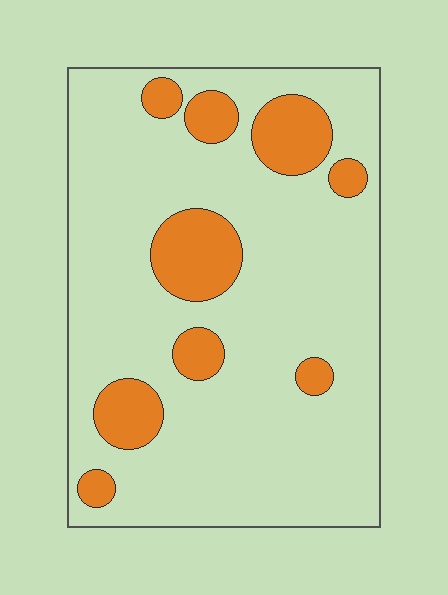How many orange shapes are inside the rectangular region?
9.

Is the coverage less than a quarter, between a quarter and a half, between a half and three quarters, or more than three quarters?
Less than a quarter.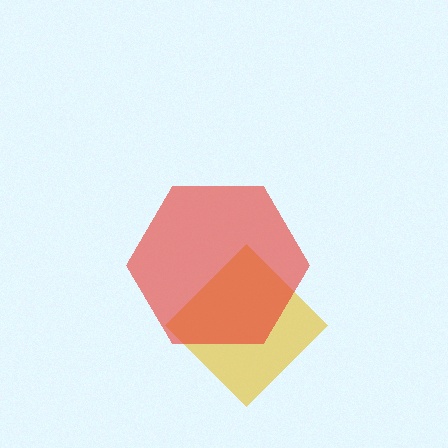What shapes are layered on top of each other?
The layered shapes are: a yellow diamond, a red hexagon.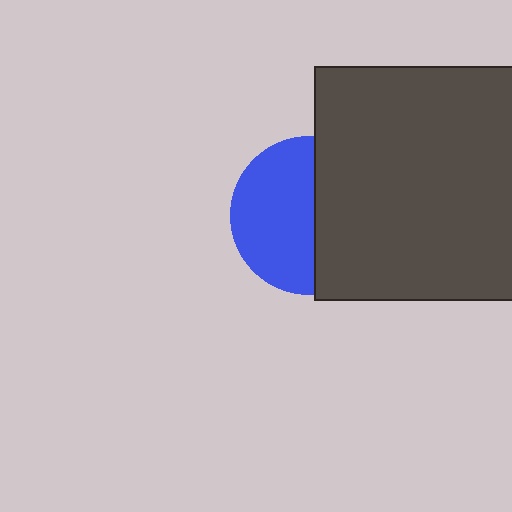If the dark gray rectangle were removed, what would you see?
You would see the complete blue circle.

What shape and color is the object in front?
The object in front is a dark gray rectangle.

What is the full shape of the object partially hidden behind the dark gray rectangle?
The partially hidden object is a blue circle.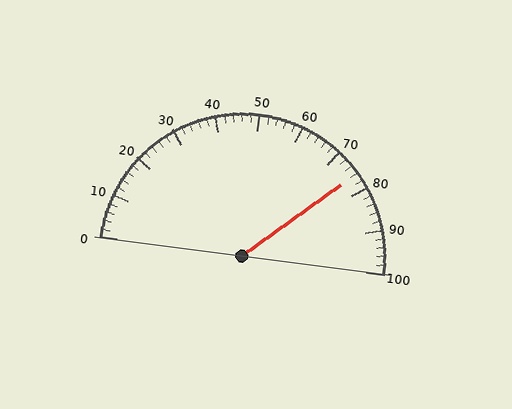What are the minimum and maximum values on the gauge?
The gauge ranges from 0 to 100.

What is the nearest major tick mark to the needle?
The nearest major tick mark is 80.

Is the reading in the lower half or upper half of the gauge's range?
The reading is in the upper half of the range (0 to 100).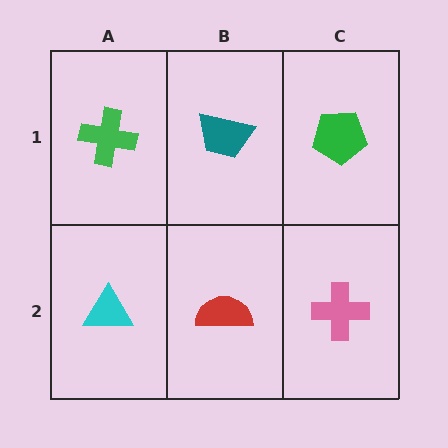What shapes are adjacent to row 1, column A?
A cyan triangle (row 2, column A), a teal trapezoid (row 1, column B).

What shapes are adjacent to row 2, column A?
A green cross (row 1, column A), a red semicircle (row 2, column B).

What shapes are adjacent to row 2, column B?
A teal trapezoid (row 1, column B), a cyan triangle (row 2, column A), a pink cross (row 2, column C).